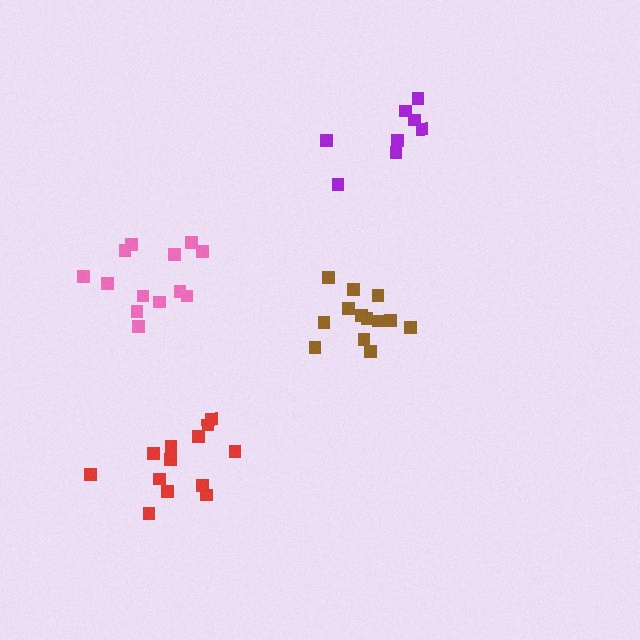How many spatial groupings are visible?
There are 4 spatial groupings.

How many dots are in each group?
Group 1: 13 dots, Group 2: 13 dots, Group 3: 13 dots, Group 4: 8 dots (47 total).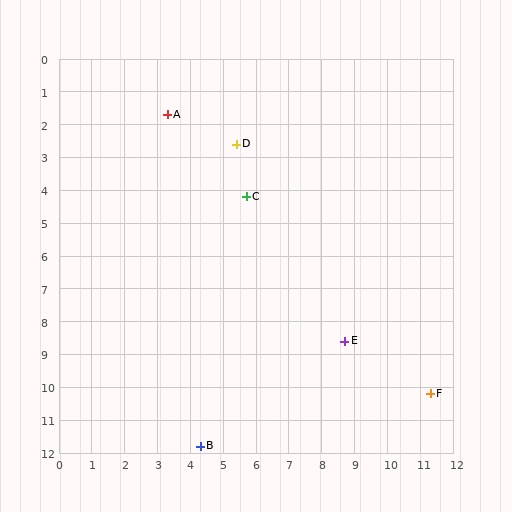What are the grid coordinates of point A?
Point A is at approximately (3.3, 1.7).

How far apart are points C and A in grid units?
Points C and A are about 3.5 grid units apart.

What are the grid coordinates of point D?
Point D is at approximately (5.4, 2.6).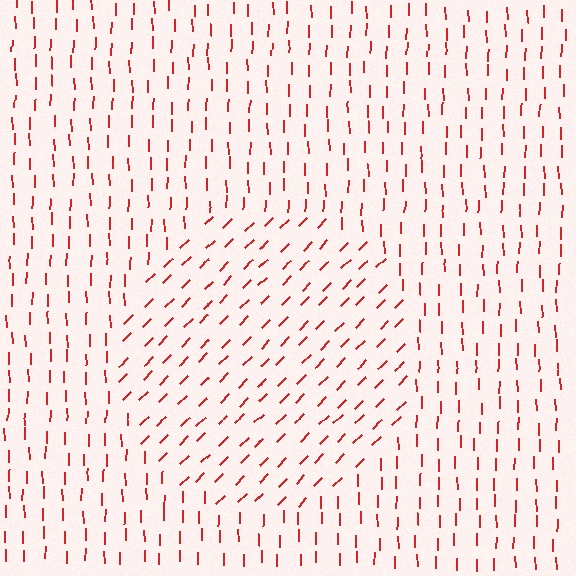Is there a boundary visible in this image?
Yes, there is a texture boundary formed by a change in line orientation.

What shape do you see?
I see a circle.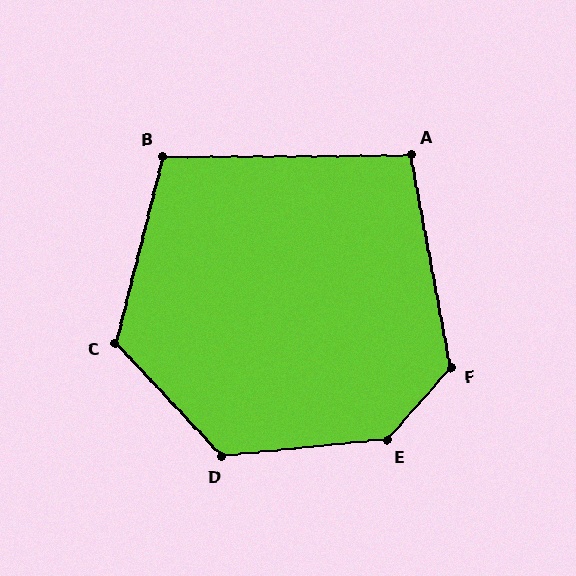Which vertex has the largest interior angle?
E, at approximately 137 degrees.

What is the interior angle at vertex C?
Approximately 123 degrees (obtuse).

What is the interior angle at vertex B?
Approximately 105 degrees (obtuse).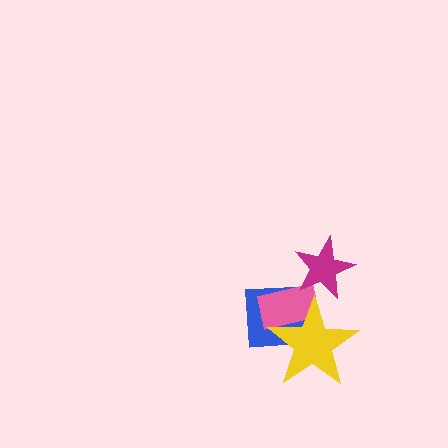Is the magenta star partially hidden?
No, no other shape covers it.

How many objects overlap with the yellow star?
2 objects overlap with the yellow star.